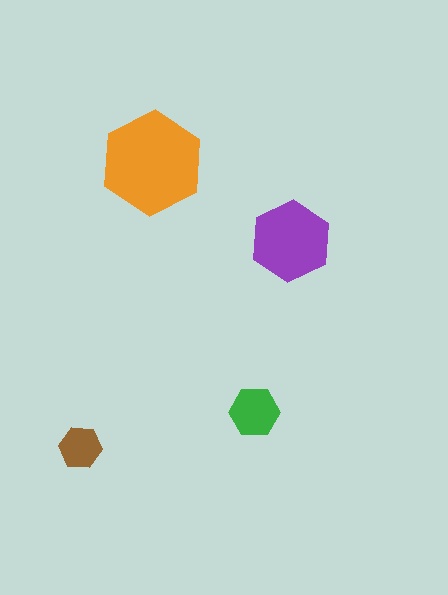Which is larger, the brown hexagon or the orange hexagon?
The orange one.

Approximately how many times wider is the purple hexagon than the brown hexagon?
About 2 times wider.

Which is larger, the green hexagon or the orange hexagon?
The orange one.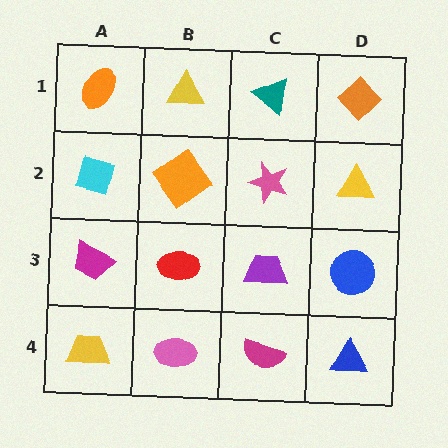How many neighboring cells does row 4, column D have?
2.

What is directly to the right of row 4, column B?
A magenta semicircle.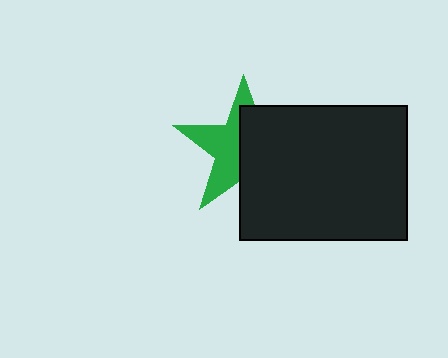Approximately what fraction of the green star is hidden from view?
Roughly 52% of the green star is hidden behind the black rectangle.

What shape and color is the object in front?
The object in front is a black rectangle.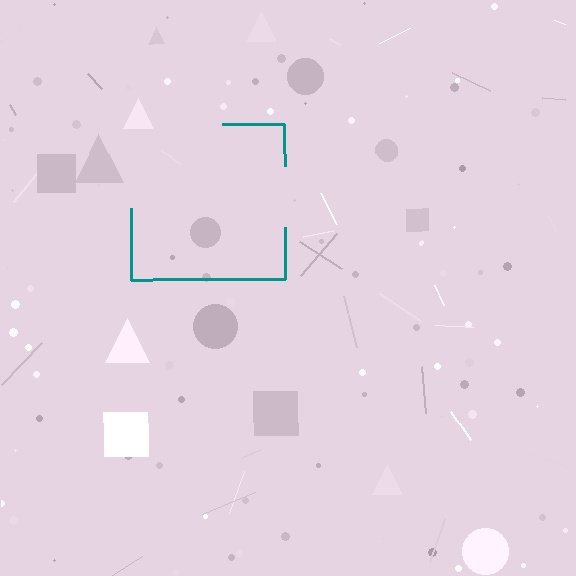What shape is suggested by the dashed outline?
The dashed outline suggests a square.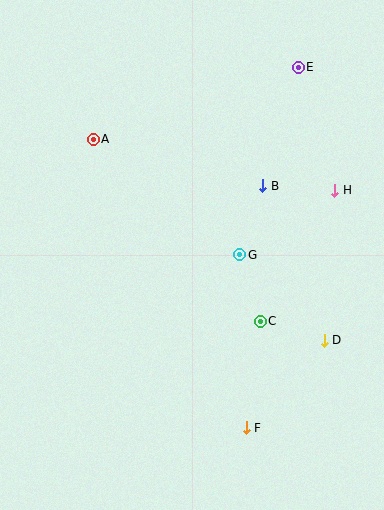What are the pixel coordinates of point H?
Point H is at (335, 190).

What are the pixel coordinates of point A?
Point A is at (93, 139).